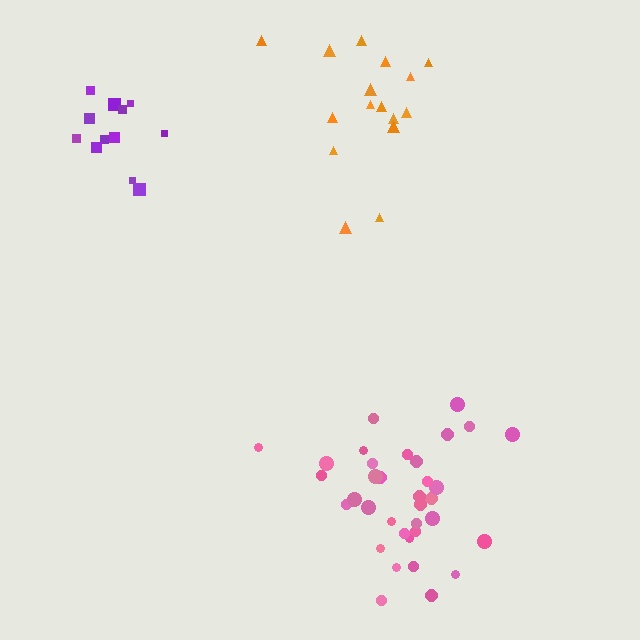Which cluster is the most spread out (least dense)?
Orange.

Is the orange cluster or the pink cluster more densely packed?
Pink.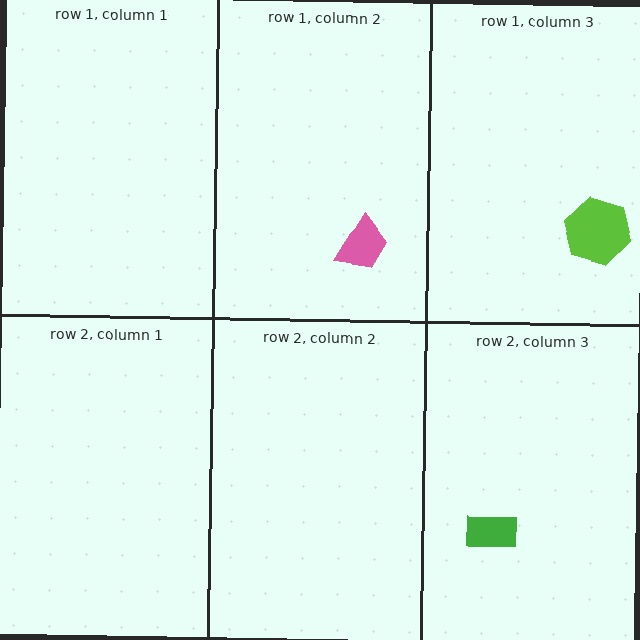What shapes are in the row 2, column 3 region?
The green rectangle.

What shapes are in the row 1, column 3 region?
The lime hexagon.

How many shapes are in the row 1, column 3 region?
1.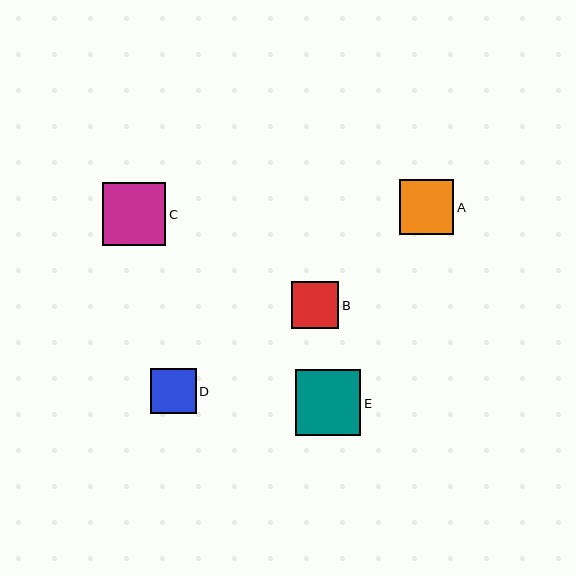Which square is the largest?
Square E is the largest with a size of approximately 66 pixels.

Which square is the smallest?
Square D is the smallest with a size of approximately 46 pixels.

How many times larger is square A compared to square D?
Square A is approximately 1.2 times the size of square D.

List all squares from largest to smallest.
From largest to smallest: E, C, A, B, D.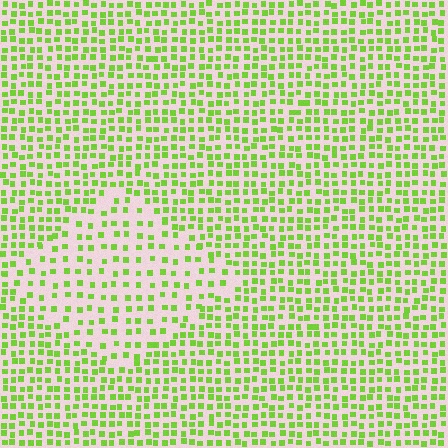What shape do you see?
I see a diamond.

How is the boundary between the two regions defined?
The boundary is defined by a change in element density (approximately 1.8x ratio). All elements are the same color, size, and shape.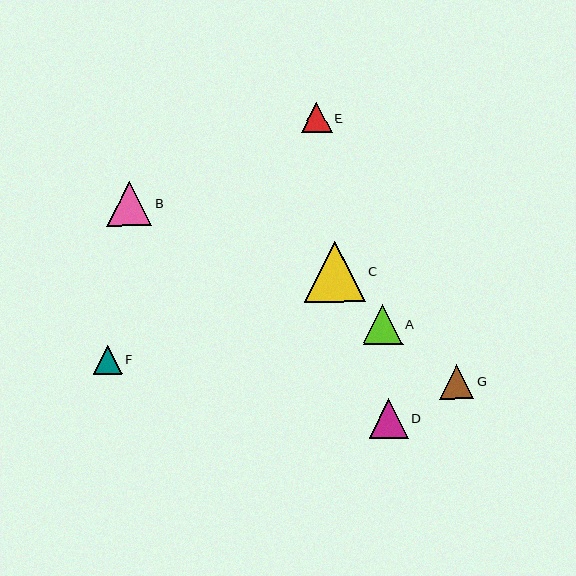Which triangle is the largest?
Triangle C is the largest with a size of approximately 61 pixels.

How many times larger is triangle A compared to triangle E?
Triangle A is approximately 1.3 times the size of triangle E.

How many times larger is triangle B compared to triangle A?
Triangle B is approximately 1.1 times the size of triangle A.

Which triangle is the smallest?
Triangle F is the smallest with a size of approximately 29 pixels.